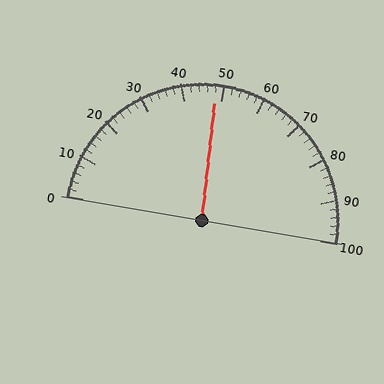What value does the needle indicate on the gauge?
The needle indicates approximately 48.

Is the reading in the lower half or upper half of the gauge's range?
The reading is in the lower half of the range (0 to 100).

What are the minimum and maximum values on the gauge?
The gauge ranges from 0 to 100.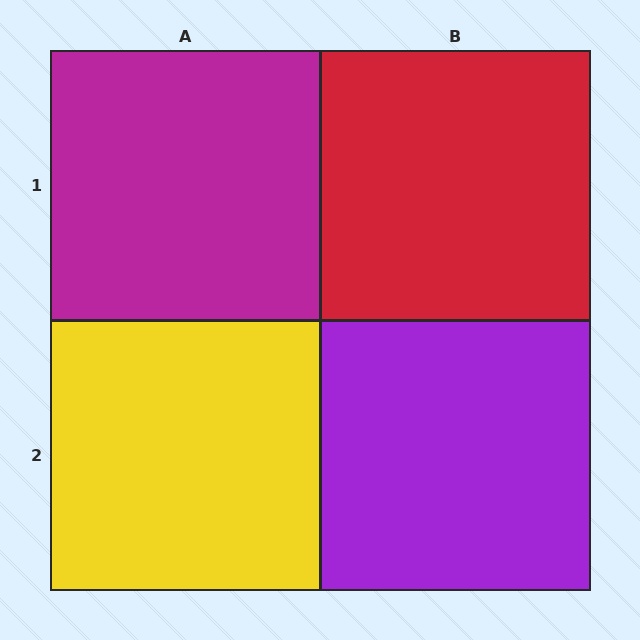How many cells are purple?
1 cell is purple.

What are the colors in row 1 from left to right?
Magenta, red.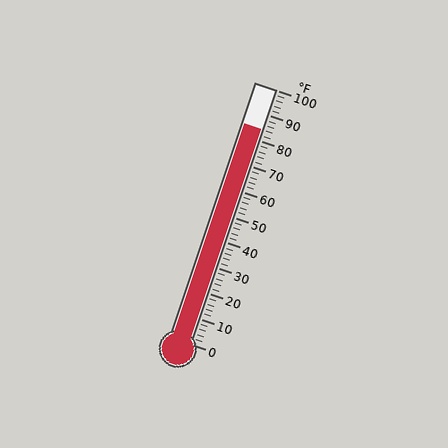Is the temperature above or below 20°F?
The temperature is above 20°F.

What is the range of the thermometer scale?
The thermometer scale ranges from 0°F to 100°F.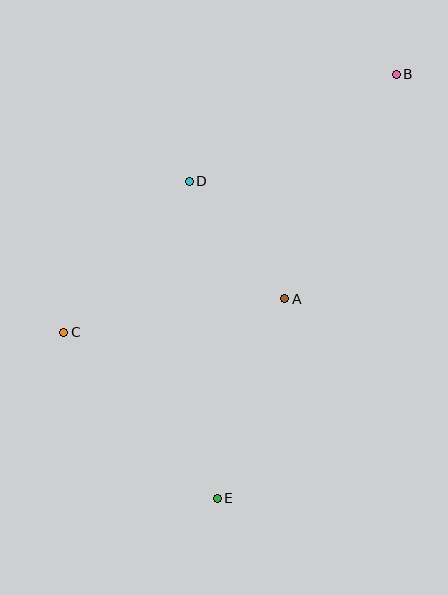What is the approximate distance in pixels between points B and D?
The distance between B and D is approximately 233 pixels.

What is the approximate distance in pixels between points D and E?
The distance between D and E is approximately 319 pixels.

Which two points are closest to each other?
Points A and D are closest to each other.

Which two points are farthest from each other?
Points B and E are farthest from each other.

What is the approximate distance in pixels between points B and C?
The distance between B and C is approximately 421 pixels.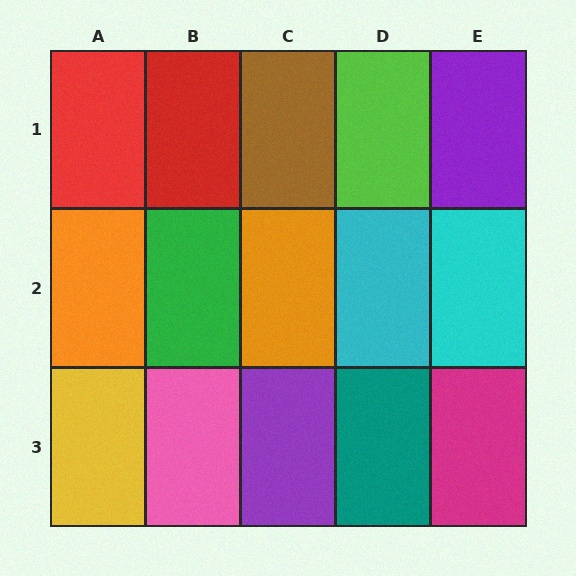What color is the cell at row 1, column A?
Red.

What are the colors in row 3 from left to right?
Yellow, pink, purple, teal, magenta.